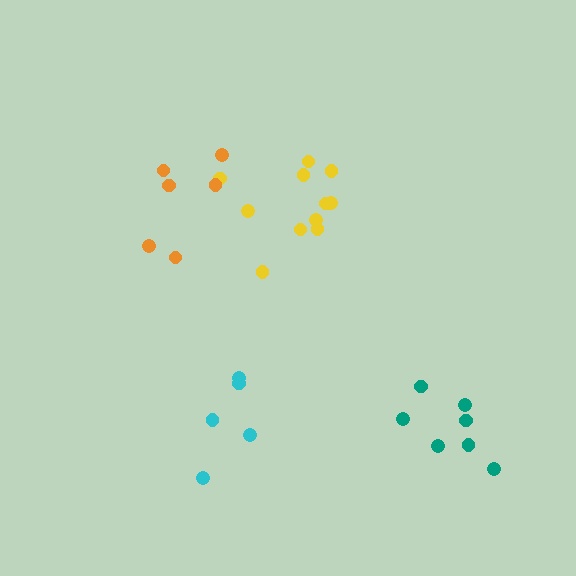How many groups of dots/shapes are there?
There are 4 groups.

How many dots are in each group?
Group 1: 11 dots, Group 2: 6 dots, Group 3: 7 dots, Group 4: 5 dots (29 total).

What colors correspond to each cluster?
The clusters are colored: yellow, orange, teal, cyan.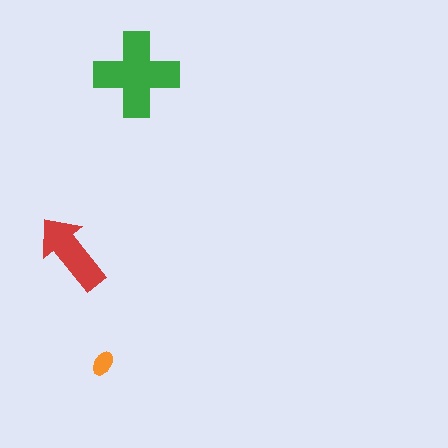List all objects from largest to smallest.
The green cross, the red arrow, the orange ellipse.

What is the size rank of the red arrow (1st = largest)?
2nd.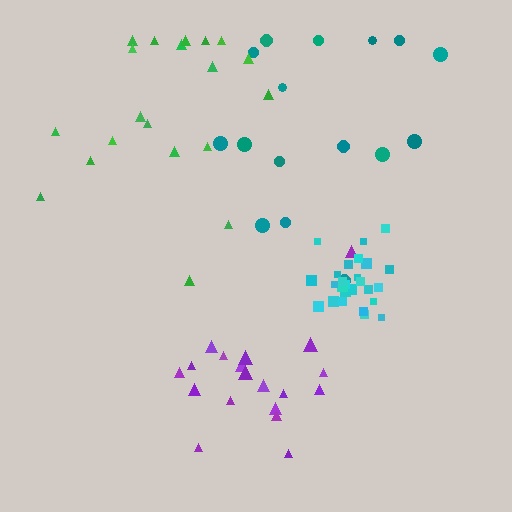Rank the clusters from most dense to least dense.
cyan, purple, green, teal.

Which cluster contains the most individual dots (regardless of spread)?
Cyan (26).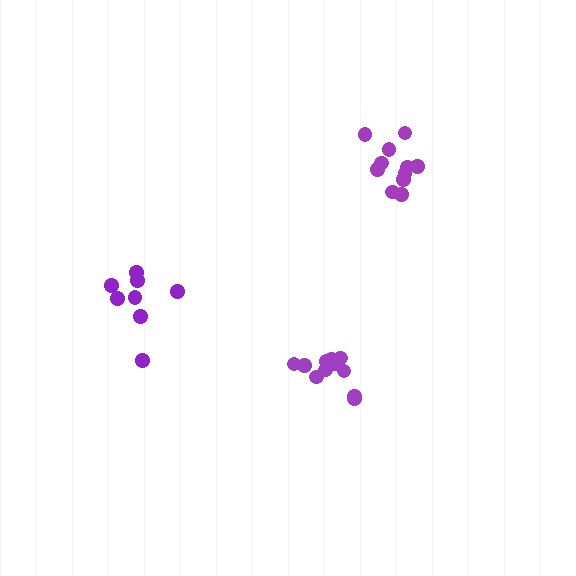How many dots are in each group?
Group 1: 11 dots, Group 2: 11 dots, Group 3: 8 dots (30 total).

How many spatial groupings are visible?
There are 3 spatial groupings.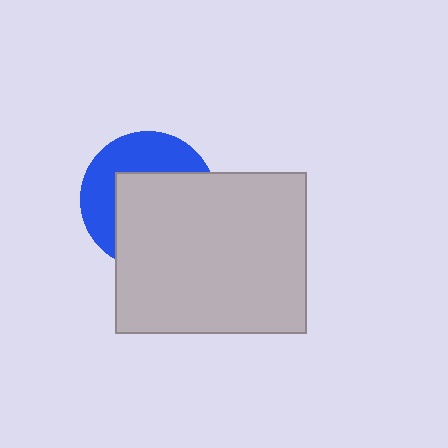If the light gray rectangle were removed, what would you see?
You would see the complete blue circle.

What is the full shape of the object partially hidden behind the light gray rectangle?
The partially hidden object is a blue circle.